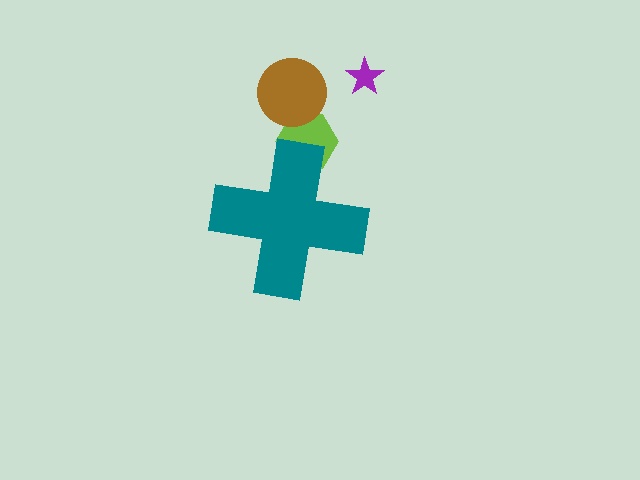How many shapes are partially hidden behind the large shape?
1 shape is partially hidden.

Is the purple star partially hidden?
No, the purple star is fully visible.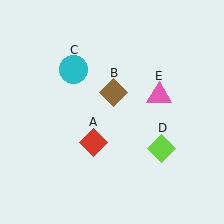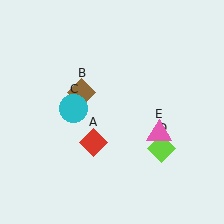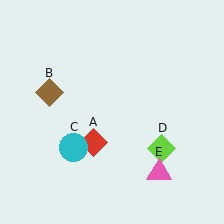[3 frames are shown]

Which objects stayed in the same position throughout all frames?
Red diamond (object A) and lime diamond (object D) remained stationary.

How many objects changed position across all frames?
3 objects changed position: brown diamond (object B), cyan circle (object C), pink triangle (object E).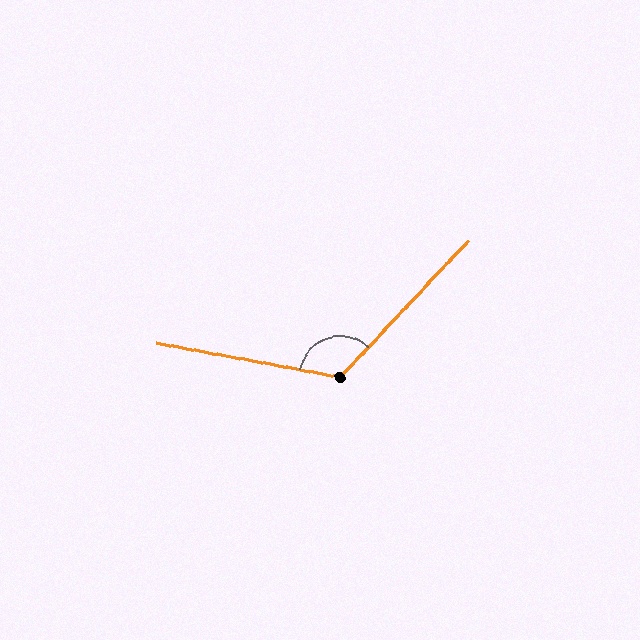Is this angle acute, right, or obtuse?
It is obtuse.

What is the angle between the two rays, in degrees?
Approximately 123 degrees.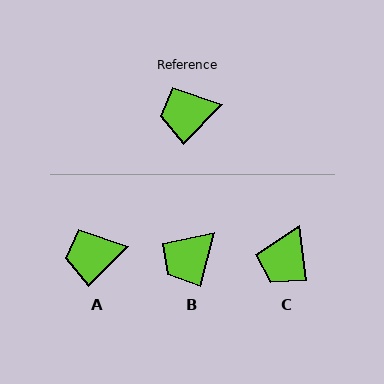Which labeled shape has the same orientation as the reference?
A.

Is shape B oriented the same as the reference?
No, it is off by about 31 degrees.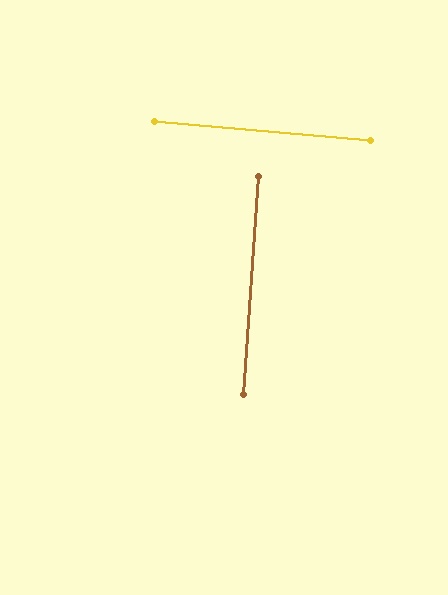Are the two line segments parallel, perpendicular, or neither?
Perpendicular — they meet at approximately 89°.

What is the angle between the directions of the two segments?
Approximately 89 degrees.